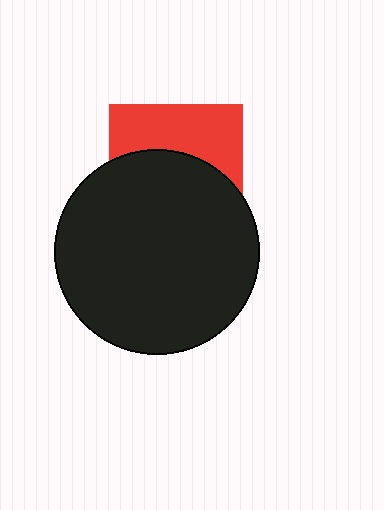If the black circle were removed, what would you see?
You would see the complete red square.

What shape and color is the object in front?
The object in front is a black circle.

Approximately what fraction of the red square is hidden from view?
Roughly 58% of the red square is hidden behind the black circle.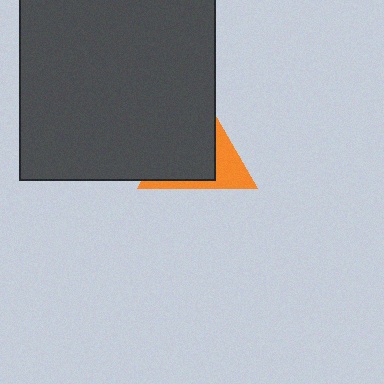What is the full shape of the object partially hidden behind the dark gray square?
The partially hidden object is an orange triangle.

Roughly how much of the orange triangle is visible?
A small part of it is visible (roughly 34%).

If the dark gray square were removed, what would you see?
You would see the complete orange triangle.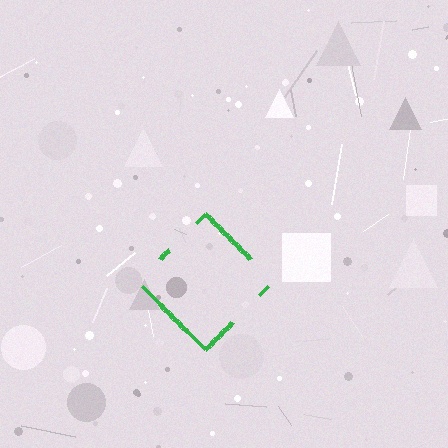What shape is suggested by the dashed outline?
The dashed outline suggests a diamond.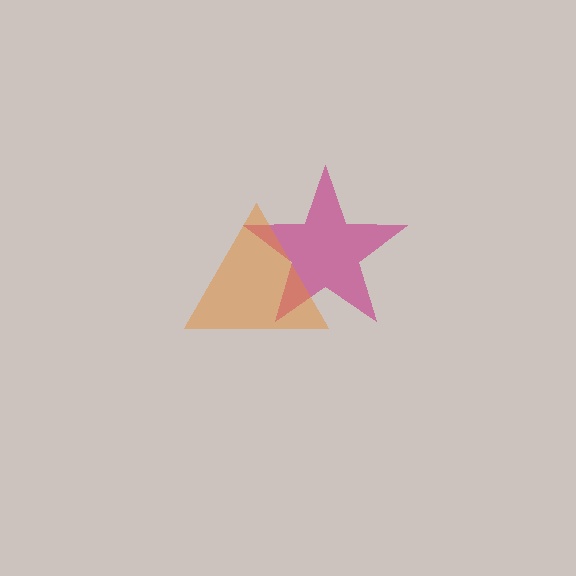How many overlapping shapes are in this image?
There are 2 overlapping shapes in the image.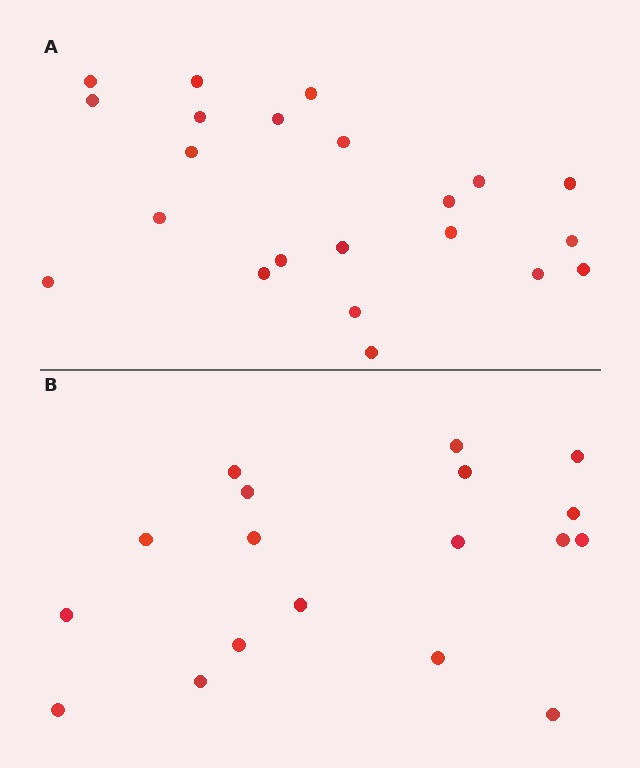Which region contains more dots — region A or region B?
Region A (the top region) has more dots.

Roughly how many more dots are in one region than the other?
Region A has about 4 more dots than region B.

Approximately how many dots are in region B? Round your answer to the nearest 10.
About 20 dots. (The exact count is 18, which rounds to 20.)